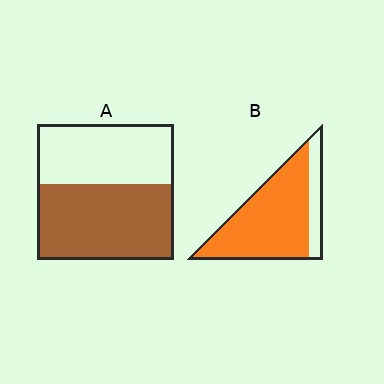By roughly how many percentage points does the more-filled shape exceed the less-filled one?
By roughly 25 percentage points (B over A).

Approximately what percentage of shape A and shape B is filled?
A is approximately 55% and B is approximately 80%.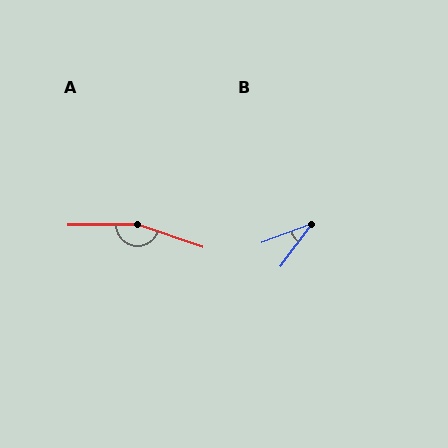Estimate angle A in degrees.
Approximately 160 degrees.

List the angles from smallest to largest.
B (33°), A (160°).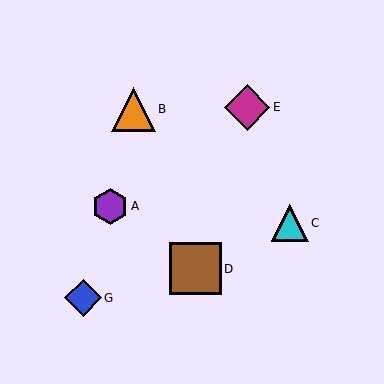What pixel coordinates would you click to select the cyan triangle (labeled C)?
Click at (290, 223) to select the cyan triangle C.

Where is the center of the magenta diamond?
The center of the magenta diamond is at (247, 107).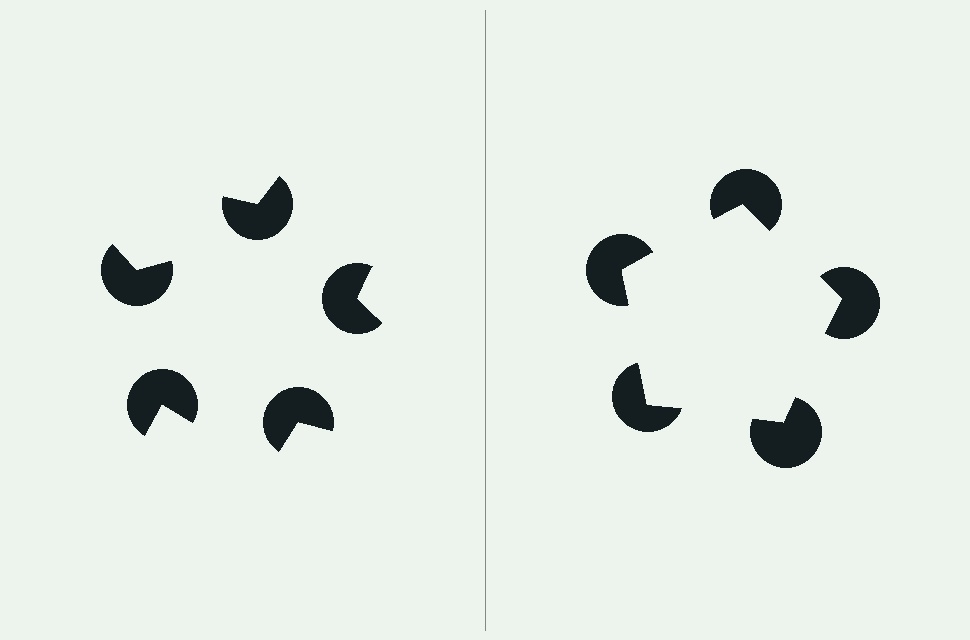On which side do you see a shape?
An illusory pentagon appears on the right side. On the left side the wedge cuts are rotated, so no coherent shape forms.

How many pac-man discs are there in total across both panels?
10 — 5 on each side.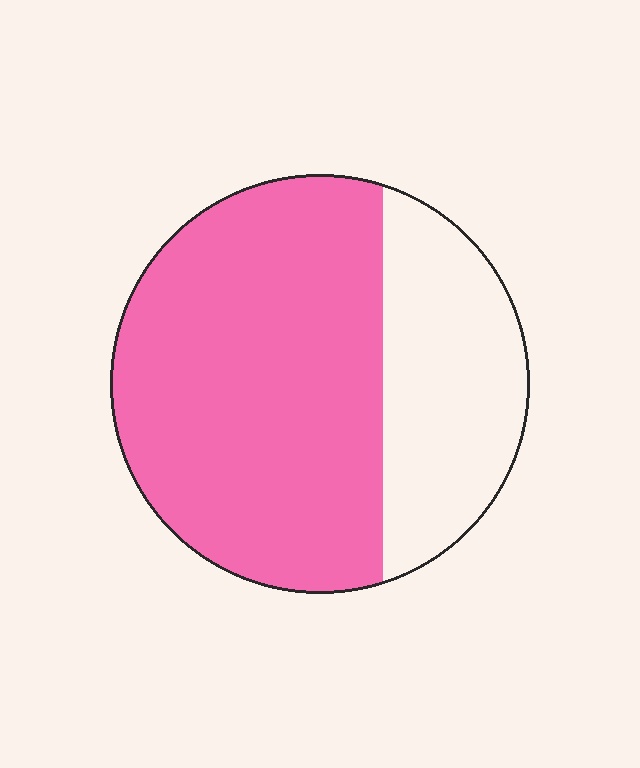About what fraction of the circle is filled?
About two thirds (2/3).